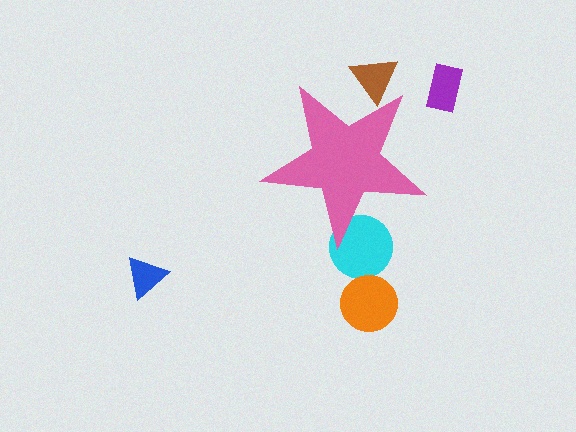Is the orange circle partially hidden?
No, the orange circle is fully visible.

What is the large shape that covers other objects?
A pink star.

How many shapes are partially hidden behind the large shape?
2 shapes are partially hidden.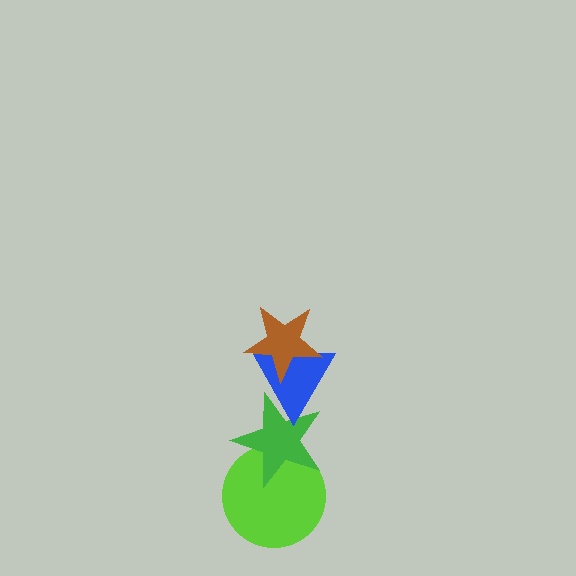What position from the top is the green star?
The green star is 3rd from the top.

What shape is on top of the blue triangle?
The brown star is on top of the blue triangle.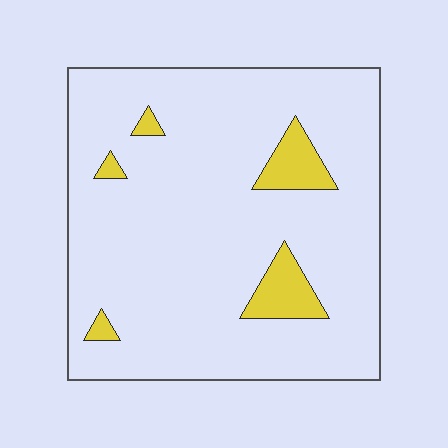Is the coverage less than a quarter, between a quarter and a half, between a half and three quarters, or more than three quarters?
Less than a quarter.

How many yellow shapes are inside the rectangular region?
5.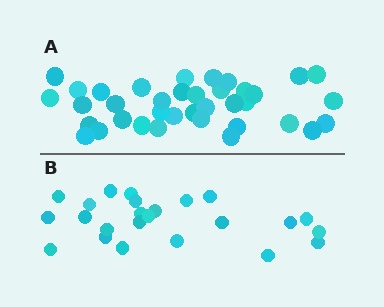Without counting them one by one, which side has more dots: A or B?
Region A (the top region) has more dots.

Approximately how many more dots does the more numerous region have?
Region A has approximately 15 more dots than region B.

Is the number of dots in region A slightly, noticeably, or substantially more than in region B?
Region A has substantially more. The ratio is roughly 1.5 to 1.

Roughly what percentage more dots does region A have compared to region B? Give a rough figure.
About 55% more.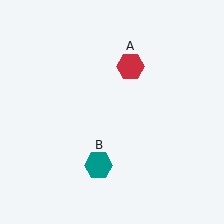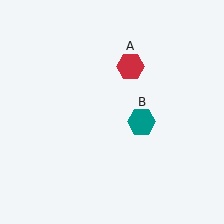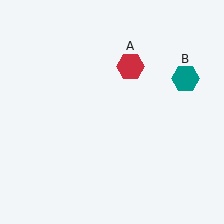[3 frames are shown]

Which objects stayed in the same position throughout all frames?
Red hexagon (object A) remained stationary.